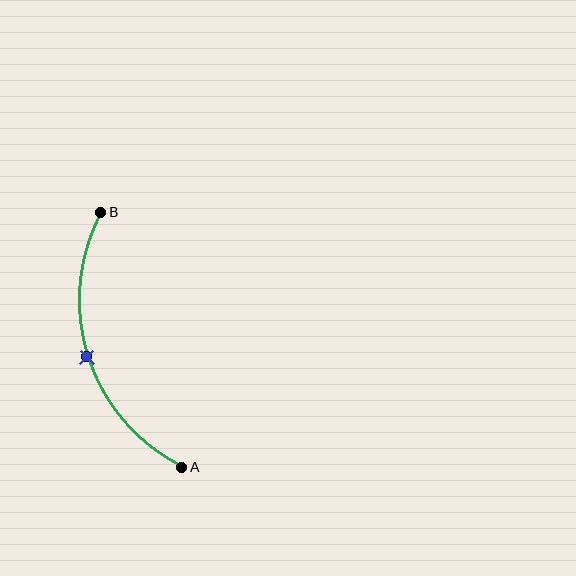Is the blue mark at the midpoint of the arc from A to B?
Yes. The blue mark lies on the arc at equal arc-length from both A and B — it is the arc midpoint.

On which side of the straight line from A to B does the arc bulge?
The arc bulges to the left of the straight line connecting A and B.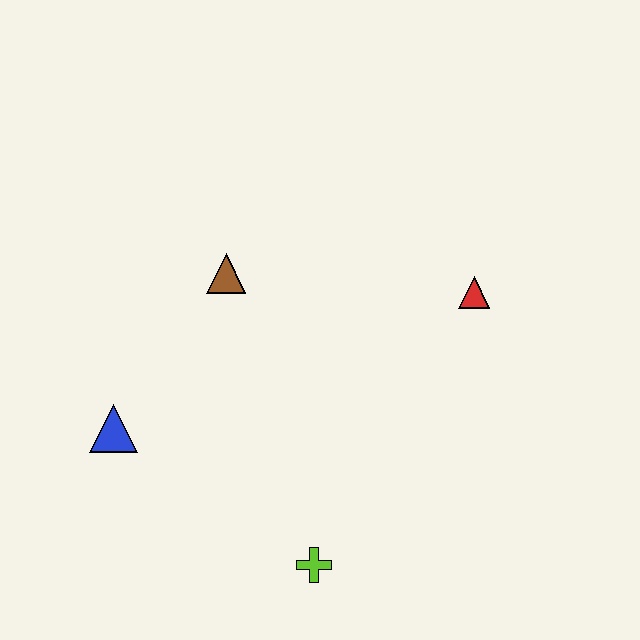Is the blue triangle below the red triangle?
Yes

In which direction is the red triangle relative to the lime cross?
The red triangle is above the lime cross.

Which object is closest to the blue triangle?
The brown triangle is closest to the blue triangle.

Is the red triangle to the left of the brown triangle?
No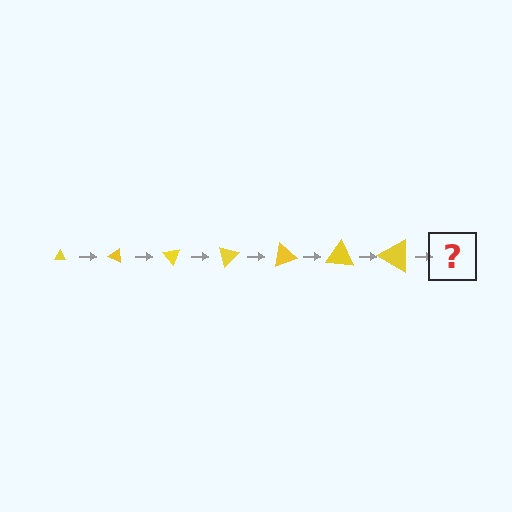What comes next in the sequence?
The next element should be a triangle, larger than the previous one and rotated 175 degrees from the start.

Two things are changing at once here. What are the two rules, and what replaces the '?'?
The two rules are that the triangle grows larger each step and it rotates 25 degrees each step. The '?' should be a triangle, larger than the previous one and rotated 175 degrees from the start.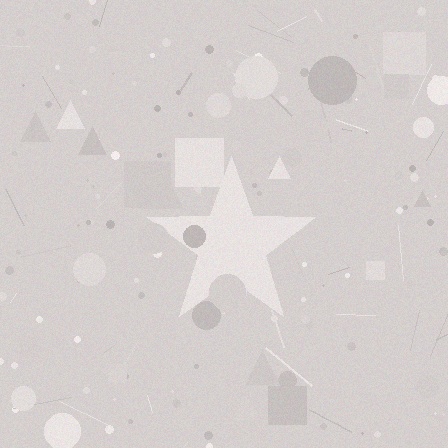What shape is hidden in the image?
A star is hidden in the image.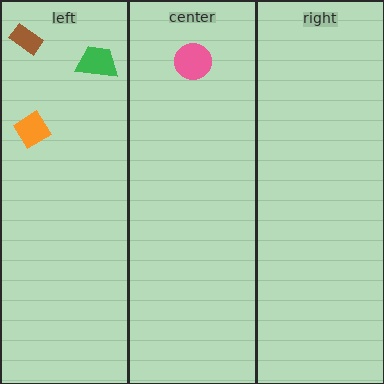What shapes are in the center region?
The pink circle.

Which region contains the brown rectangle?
The left region.